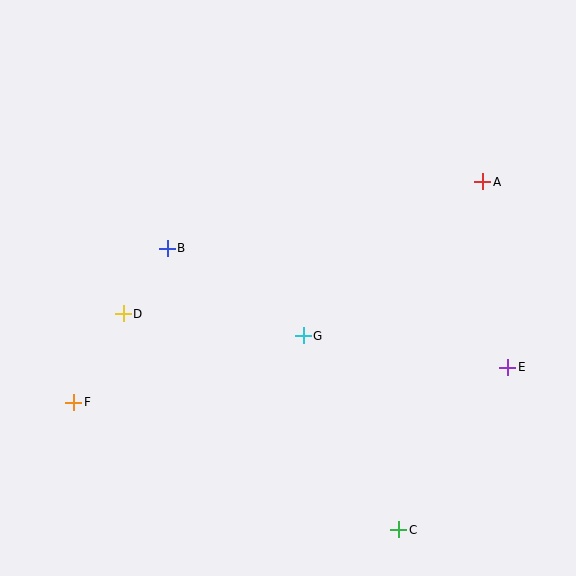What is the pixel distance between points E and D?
The distance between E and D is 388 pixels.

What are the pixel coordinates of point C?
Point C is at (399, 530).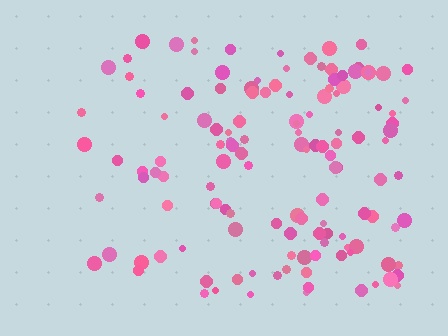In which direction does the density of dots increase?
From left to right, with the right side densest.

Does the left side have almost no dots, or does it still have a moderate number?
Still a moderate number, just noticeably fewer than the right.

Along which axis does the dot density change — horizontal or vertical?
Horizontal.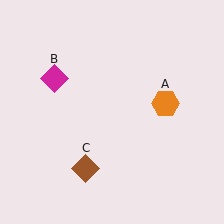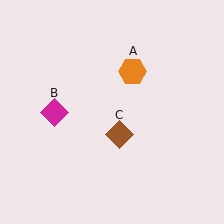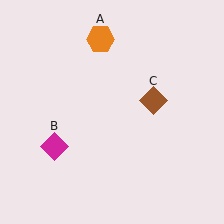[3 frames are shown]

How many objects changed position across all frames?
3 objects changed position: orange hexagon (object A), magenta diamond (object B), brown diamond (object C).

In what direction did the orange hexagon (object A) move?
The orange hexagon (object A) moved up and to the left.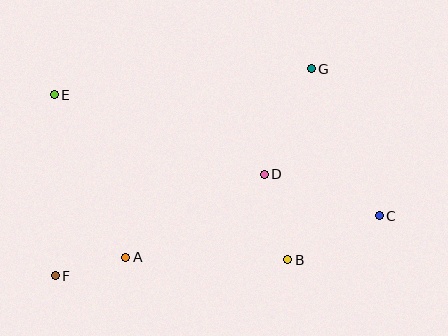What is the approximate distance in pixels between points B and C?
The distance between B and C is approximately 101 pixels.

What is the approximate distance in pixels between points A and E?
The distance between A and E is approximately 177 pixels.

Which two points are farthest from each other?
Points C and E are farthest from each other.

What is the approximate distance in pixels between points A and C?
The distance between A and C is approximately 257 pixels.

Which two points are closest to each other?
Points A and F are closest to each other.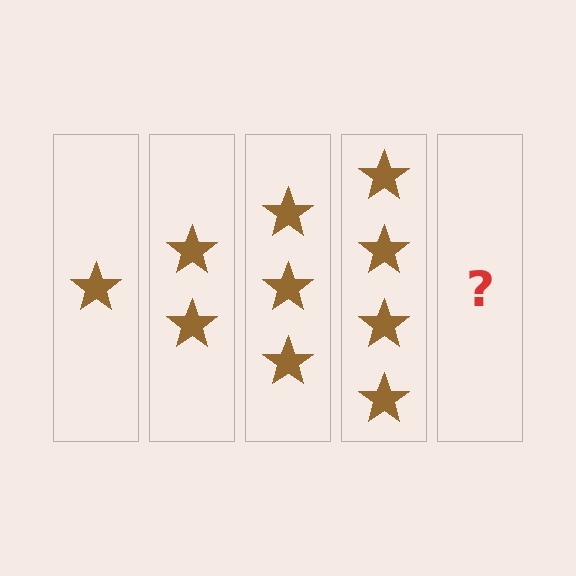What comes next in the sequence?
The next element should be 5 stars.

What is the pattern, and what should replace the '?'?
The pattern is that each step adds one more star. The '?' should be 5 stars.